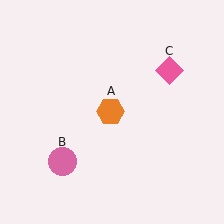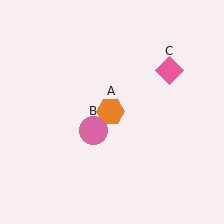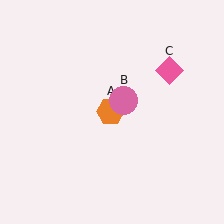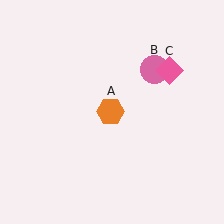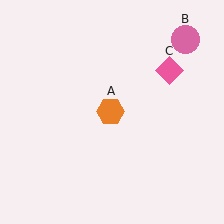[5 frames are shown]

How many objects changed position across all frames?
1 object changed position: pink circle (object B).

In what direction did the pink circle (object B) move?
The pink circle (object B) moved up and to the right.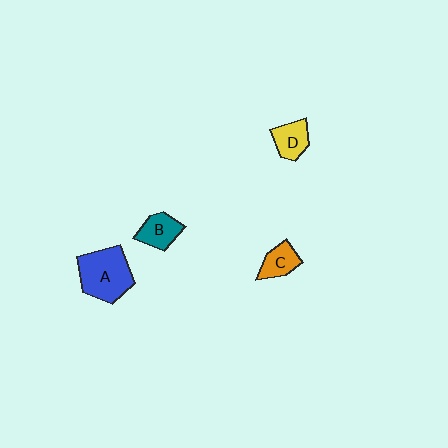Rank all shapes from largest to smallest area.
From largest to smallest: A (blue), B (teal), D (yellow), C (orange).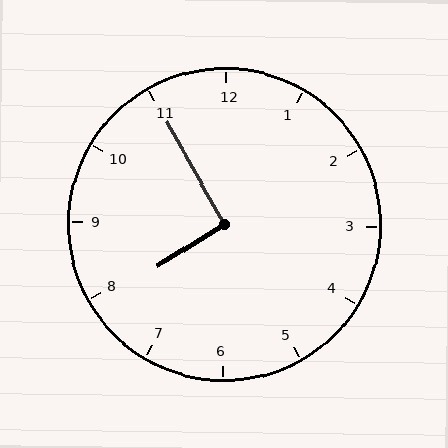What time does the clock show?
7:55.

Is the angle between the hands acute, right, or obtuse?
It is right.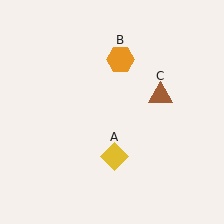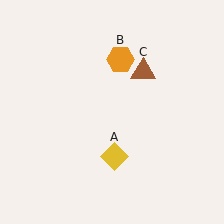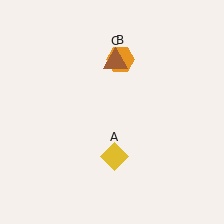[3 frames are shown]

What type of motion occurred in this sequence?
The brown triangle (object C) rotated counterclockwise around the center of the scene.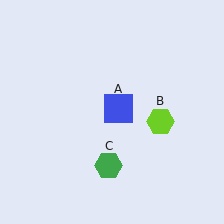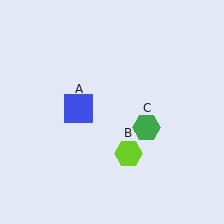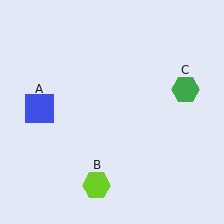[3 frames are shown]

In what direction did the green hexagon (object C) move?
The green hexagon (object C) moved up and to the right.